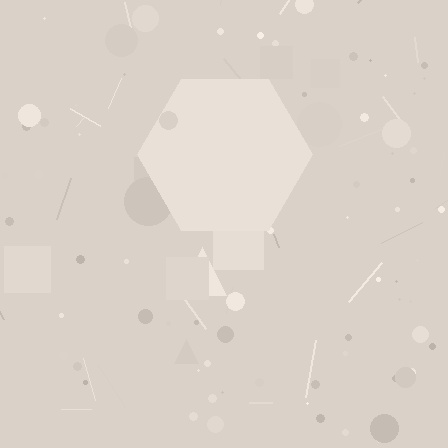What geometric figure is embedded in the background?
A hexagon is embedded in the background.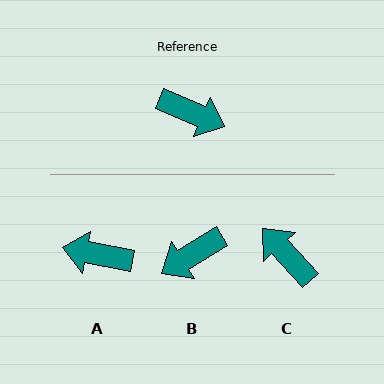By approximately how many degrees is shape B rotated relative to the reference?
Approximately 125 degrees clockwise.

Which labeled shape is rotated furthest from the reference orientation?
A, about 168 degrees away.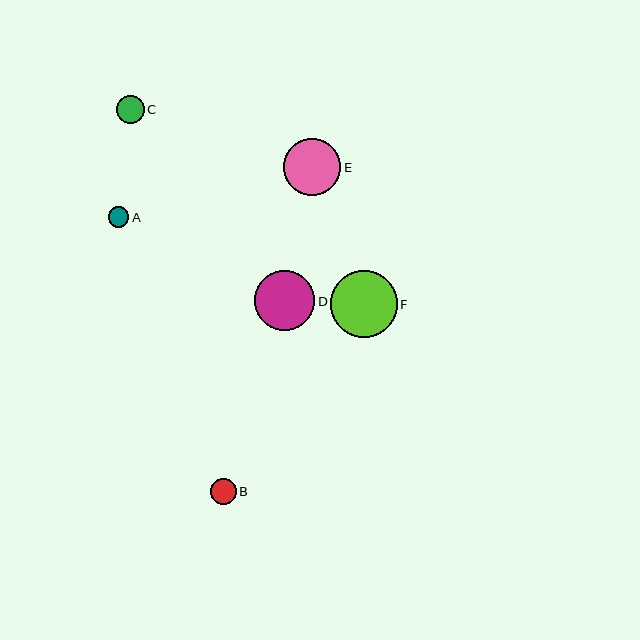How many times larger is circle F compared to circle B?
Circle F is approximately 2.6 times the size of circle B.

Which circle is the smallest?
Circle A is the smallest with a size of approximately 21 pixels.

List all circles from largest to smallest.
From largest to smallest: F, D, E, C, B, A.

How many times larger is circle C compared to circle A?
Circle C is approximately 1.3 times the size of circle A.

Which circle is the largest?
Circle F is the largest with a size of approximately 67 pixels.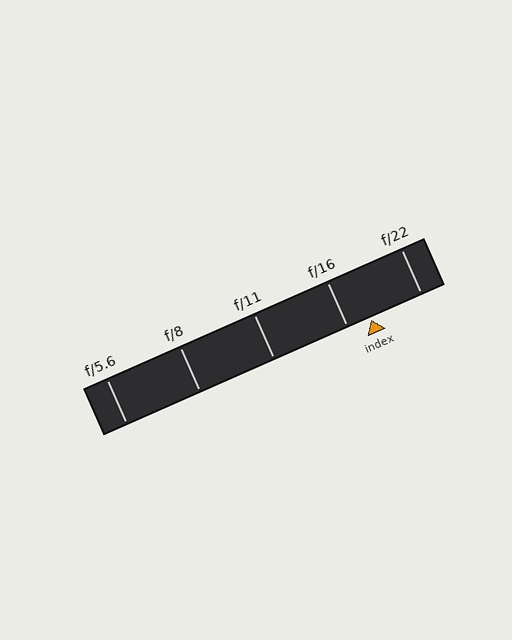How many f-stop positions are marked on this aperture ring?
There are 5 f-stop positions marked.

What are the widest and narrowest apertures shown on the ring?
The widest aperture shown is f/5.6 and the narrowest is f/22.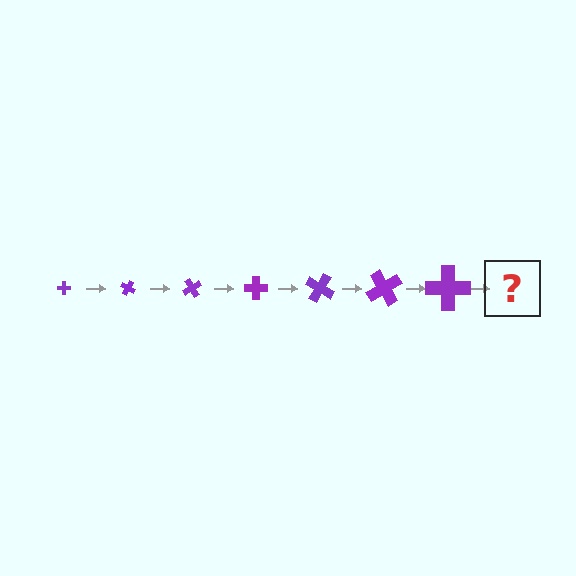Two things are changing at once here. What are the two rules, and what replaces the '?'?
The two rules are that the cross grows larger each step and it rotates 30 degrees each step. The '?' should be a cross, larger than the previous one and rotated 210 degrees from the start.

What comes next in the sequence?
The next element should be a cross, larger than the previous one and rotated 210 degrees from the start.